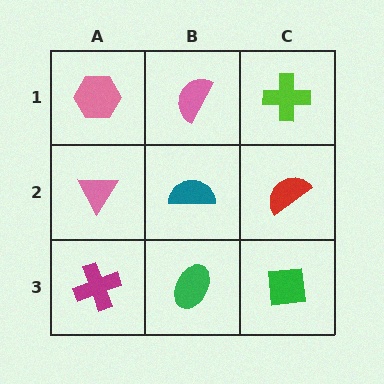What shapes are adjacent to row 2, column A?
A pink hexagon (row 1, column A), a magenta cross (row 3, column A), a teal semicircle (row 2, column B).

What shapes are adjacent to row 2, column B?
A pink semicircle (row 1, column B), a green ellipse (row 3, column B), a pink triangle (row 2, column A), a red semicircle (row 2, column C).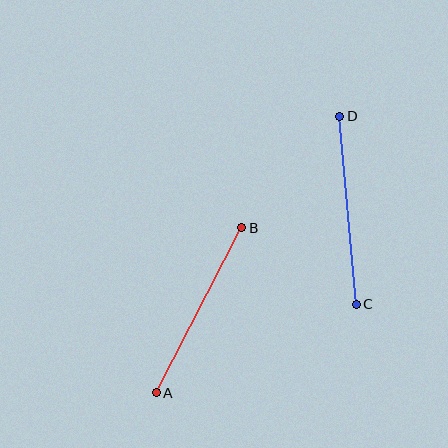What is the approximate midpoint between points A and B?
The midpoint is at approximately (199, 310) pixels.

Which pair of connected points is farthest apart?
Points C and D are farthest apart.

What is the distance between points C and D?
The distance is approximately 189 pixels.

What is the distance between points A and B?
The distance is approximately 186 pixels.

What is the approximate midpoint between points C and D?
The midpoint is at approximately (348, 210) pixels.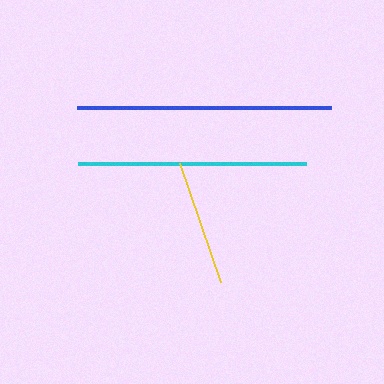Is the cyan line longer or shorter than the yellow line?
The cyan line is longer than the yellow line.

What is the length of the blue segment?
The blue segment is approximately 255 pixels long.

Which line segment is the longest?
The blue line is the longest at approximately 255 pixels.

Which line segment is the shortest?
The yellow line is the shortest at approximately 126 pixels.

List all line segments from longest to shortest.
From longest to shortest: blue, cyan, yellow.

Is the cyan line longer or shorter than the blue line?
The blue line is longer than the cyan line.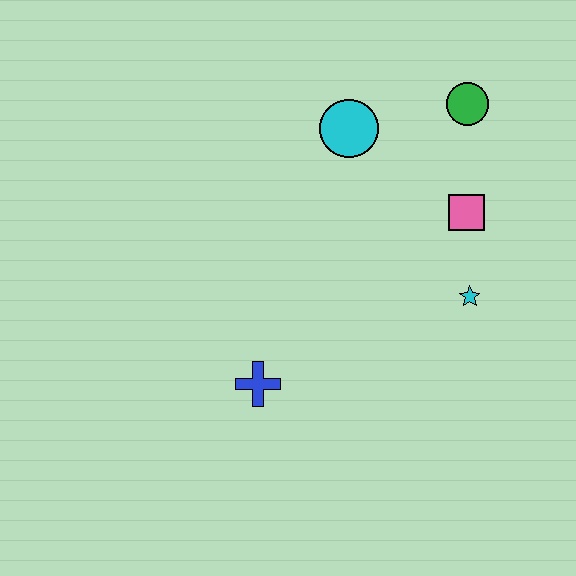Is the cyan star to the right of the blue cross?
Yes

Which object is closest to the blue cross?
The cyan star is closest to the blue cross.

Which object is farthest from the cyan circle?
The blue cross is farthest from the cyan circle.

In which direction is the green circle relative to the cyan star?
The green circle is above the cyan star.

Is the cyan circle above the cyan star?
Yes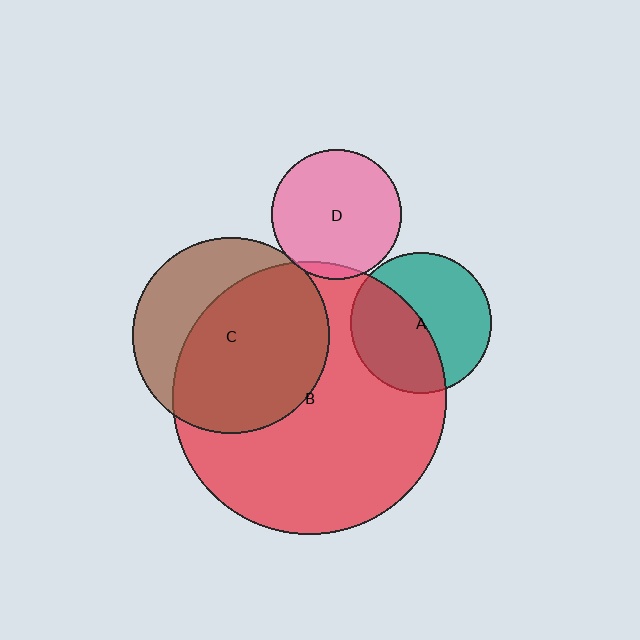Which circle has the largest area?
Circle B (red).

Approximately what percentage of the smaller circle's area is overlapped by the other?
Approximately 5%.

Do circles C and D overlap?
Yes.